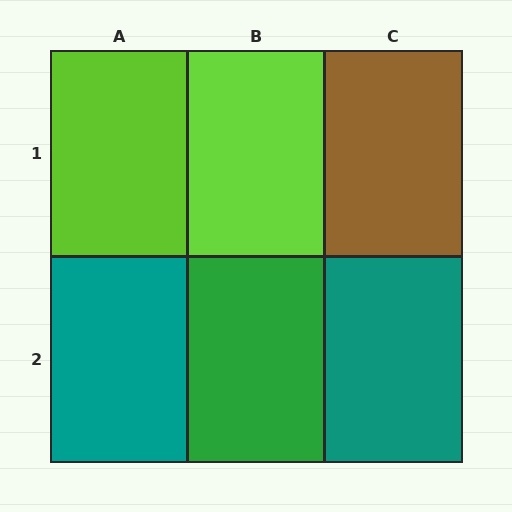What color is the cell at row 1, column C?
Brown.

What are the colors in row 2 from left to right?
Teal, green, teal.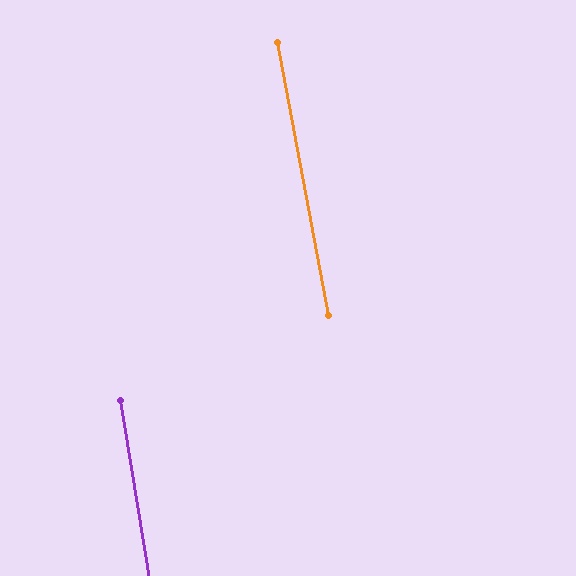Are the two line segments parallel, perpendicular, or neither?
Parallel — their directions differ by only 1.2°.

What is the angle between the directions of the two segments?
Approximately 1 degree.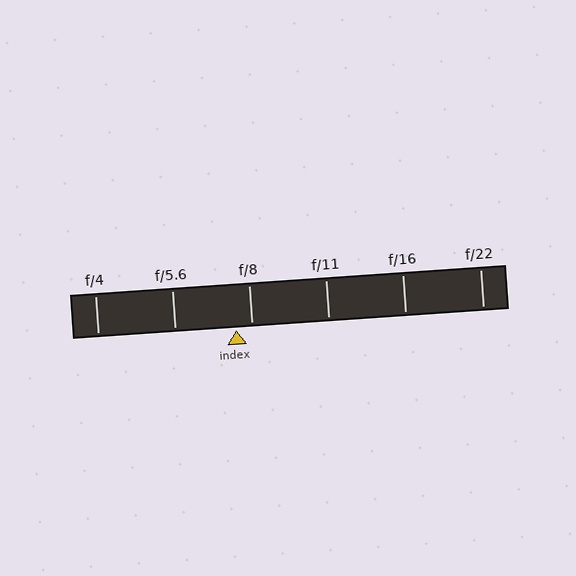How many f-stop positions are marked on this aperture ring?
There are 6 f-stop positions marked.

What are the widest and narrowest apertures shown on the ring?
The widest aperture shown is f/4 and the narrowest is f/22.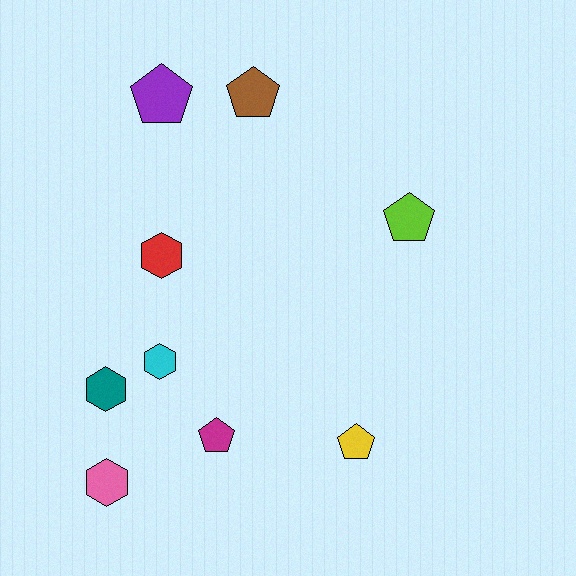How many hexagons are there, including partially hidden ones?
There are 4 hexagons.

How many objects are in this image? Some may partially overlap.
There are 9 objects.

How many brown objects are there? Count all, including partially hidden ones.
There is 1 brown object.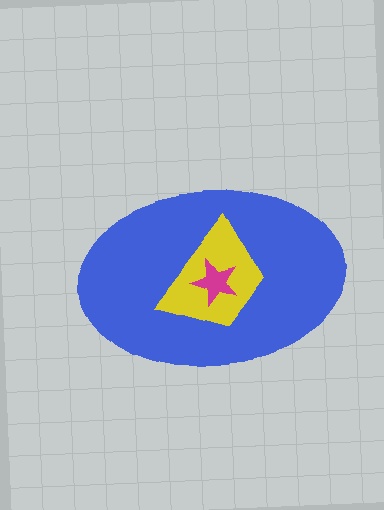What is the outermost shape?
The blue ellipse.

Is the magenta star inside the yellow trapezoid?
Yes.